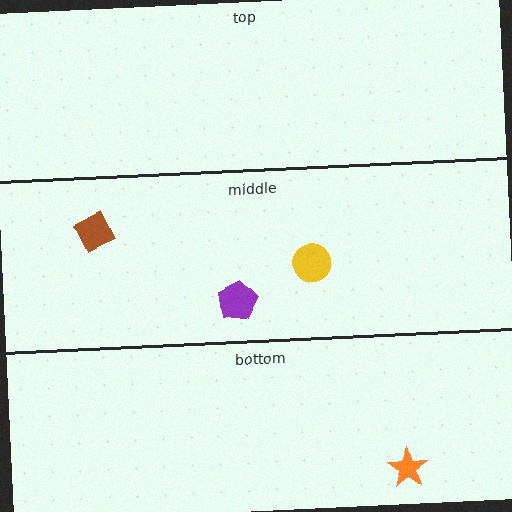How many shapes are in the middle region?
3.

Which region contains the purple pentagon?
The middle region.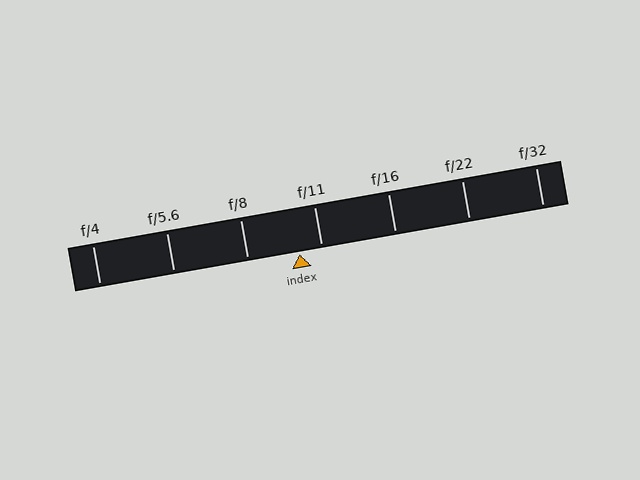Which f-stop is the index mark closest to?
The index mark is closest to f/11.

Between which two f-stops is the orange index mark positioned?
The index mark is between f/8 and f/11.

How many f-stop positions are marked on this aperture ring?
There are 7 f-stop positions marked.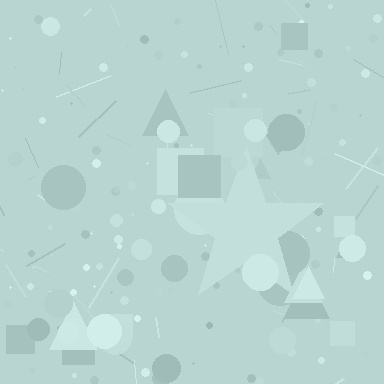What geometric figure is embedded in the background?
A star is embedded in the background.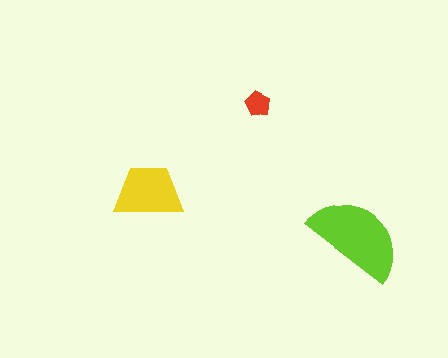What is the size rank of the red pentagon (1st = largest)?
3rd.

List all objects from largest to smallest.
The lime semicircle, the yellow trapezoid, the red pentagon.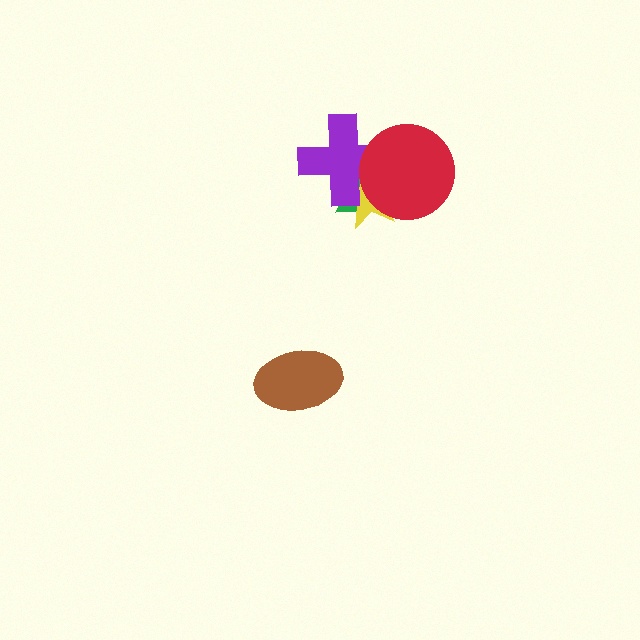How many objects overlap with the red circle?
3 objects overlap with the red circle.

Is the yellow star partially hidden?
Yes, it is partially covered by another shape.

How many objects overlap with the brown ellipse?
0 objects overlap with the brown ellipse.